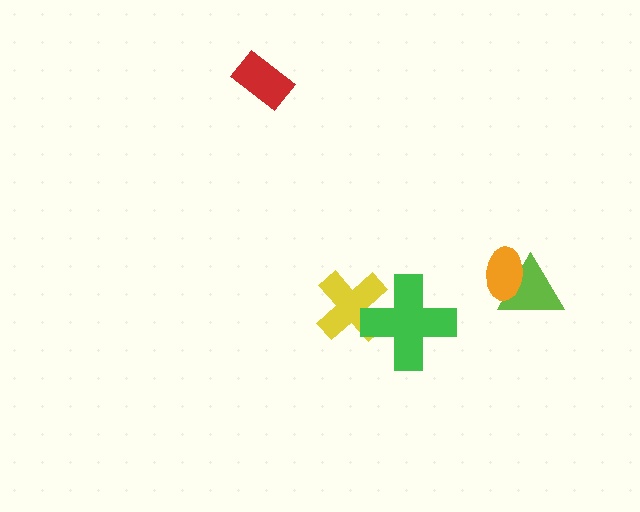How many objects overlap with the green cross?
1 object overlaps with the green cross.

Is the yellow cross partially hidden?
Yes, it is partially covered by another shape.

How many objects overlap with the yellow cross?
1 object overlaps with the yellow cross.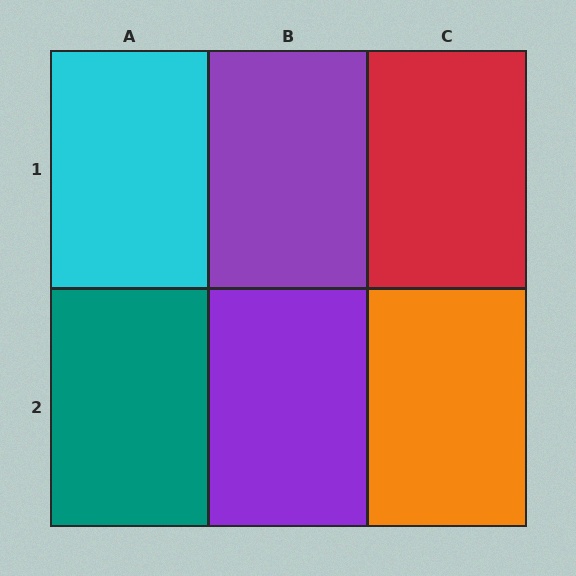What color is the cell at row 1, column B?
Purple.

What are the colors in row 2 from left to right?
Teal, purple, orange.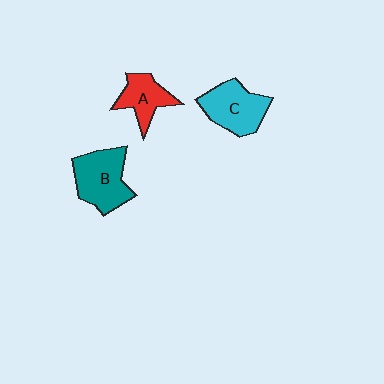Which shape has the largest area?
Shape B (teal).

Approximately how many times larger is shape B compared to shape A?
Approximately 1.5 times.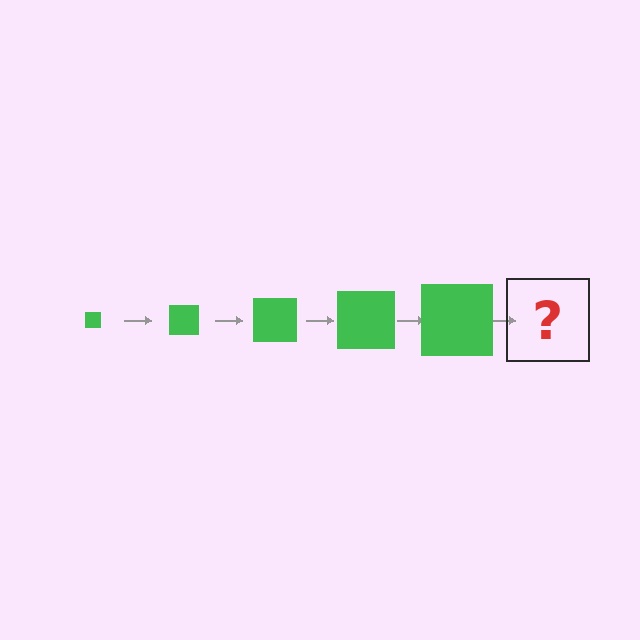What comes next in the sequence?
The next element should be a green square, larger than the previous one.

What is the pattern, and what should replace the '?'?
The pattern is that the square gets progressively larger each step. The '?' should be a green square, larger than the previous one.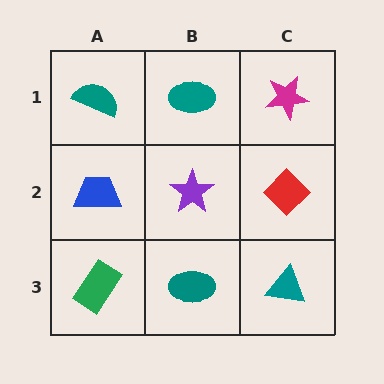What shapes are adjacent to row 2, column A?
A teal semicircle (row 1, column A), a green rectangle (row 3, column A), a purple star (row 2, column B).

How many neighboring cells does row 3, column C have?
2.